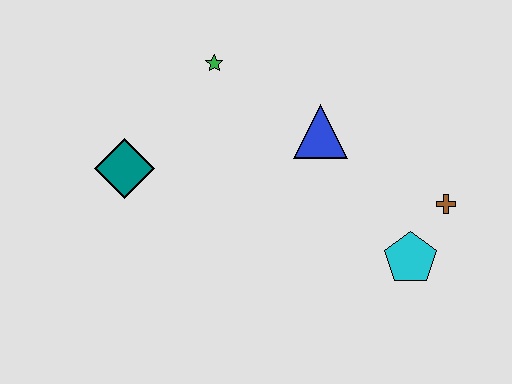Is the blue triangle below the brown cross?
No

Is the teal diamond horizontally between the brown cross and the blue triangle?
No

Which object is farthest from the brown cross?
The teal diamond is farthest from the brown cross.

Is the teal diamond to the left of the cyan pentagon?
Yes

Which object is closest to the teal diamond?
The green star is closest to the teal diamond.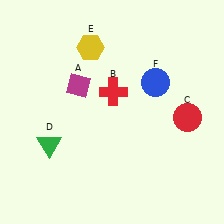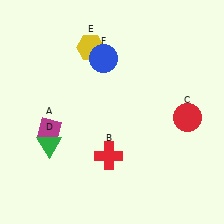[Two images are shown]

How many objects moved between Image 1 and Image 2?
3 objects moved between the two images.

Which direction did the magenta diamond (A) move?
The magenta diamond (A) moved down.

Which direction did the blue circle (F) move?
The blue circle (F) moved left.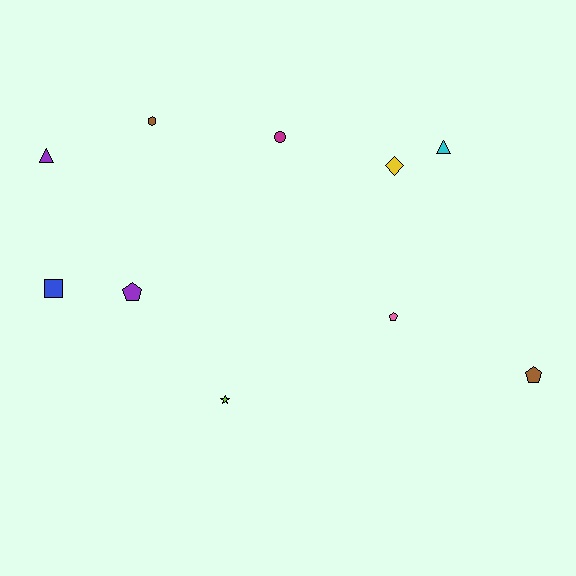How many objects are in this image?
There are 10 objects.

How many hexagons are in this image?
There is 1 hexagon.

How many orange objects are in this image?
There are no orange objects.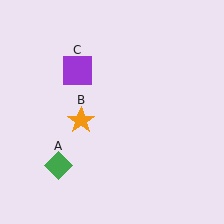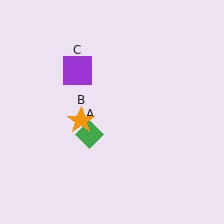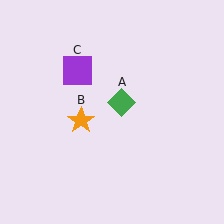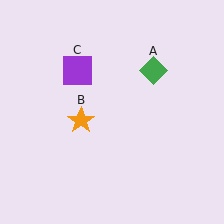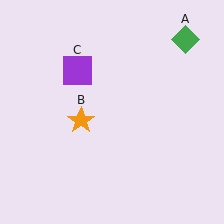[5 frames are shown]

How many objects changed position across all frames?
1 object changed position: green diamond (object A).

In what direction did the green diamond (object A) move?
The green diamond (object A) moved up and to the right.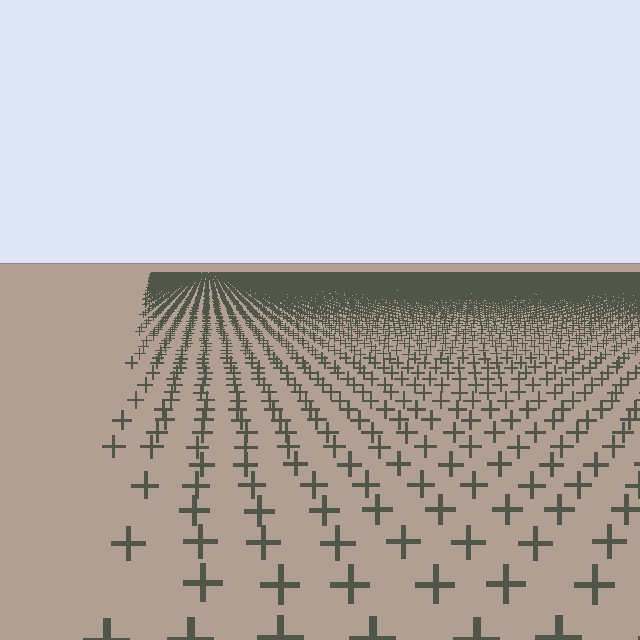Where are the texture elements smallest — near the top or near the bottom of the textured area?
Near the top.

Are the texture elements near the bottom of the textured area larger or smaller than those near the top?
Larger. Near the bottom, elements are closer to the viewer and appear at a bigger on-screen size.